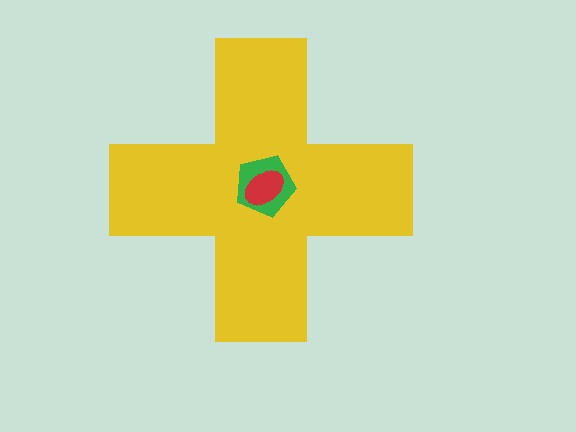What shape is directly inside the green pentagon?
The red ellipse.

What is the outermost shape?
The yellow cross.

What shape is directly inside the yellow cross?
The green pentagon.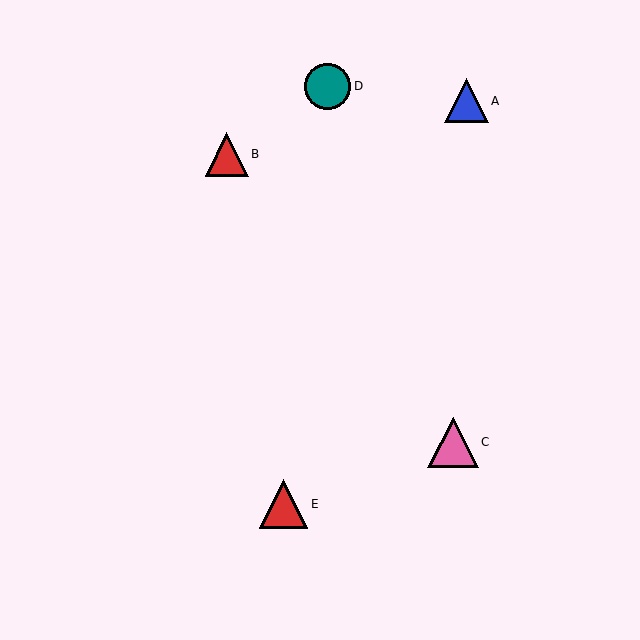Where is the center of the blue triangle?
The center of the blue triangle is at (467, 101).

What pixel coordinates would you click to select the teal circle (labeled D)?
Click at (328, 86) to select the teal circle D.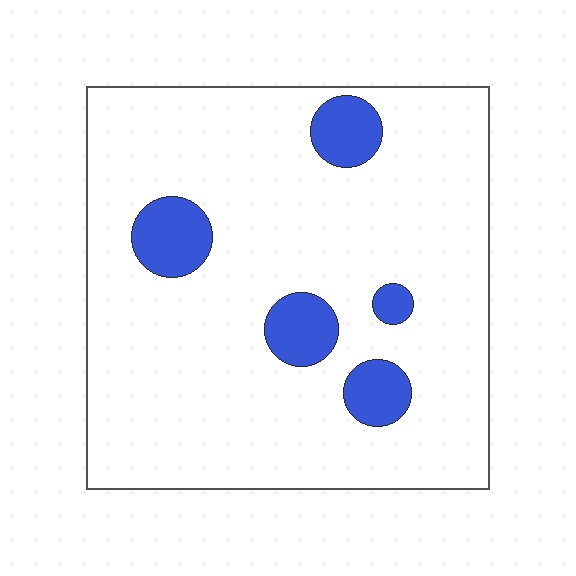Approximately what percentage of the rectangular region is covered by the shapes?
Approximately 10%.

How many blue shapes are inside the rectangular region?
5.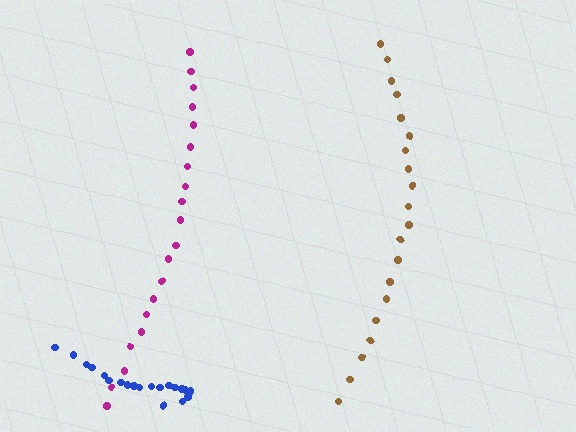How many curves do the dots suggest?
There are 3 distinct paths.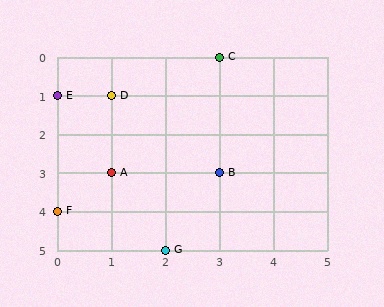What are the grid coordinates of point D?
Point D is at grid coordinates (1, 1).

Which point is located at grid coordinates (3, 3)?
Point B is at (3, 3).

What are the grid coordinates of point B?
Point B is at grid coordinates (3, 3).